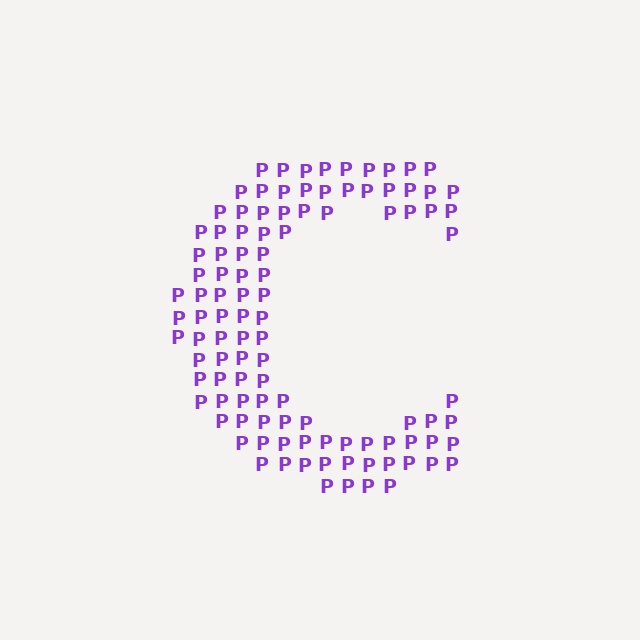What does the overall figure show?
The overall figure shows the letter C.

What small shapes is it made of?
It is made of small letter P's.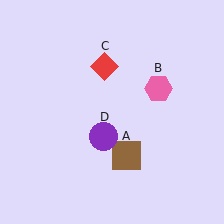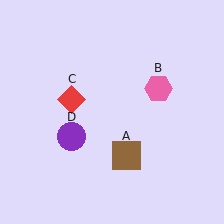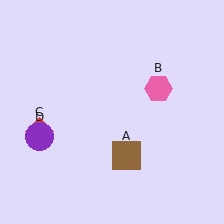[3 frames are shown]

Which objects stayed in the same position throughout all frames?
Brown square (object A) and pink hexagon (object B) remained stationary.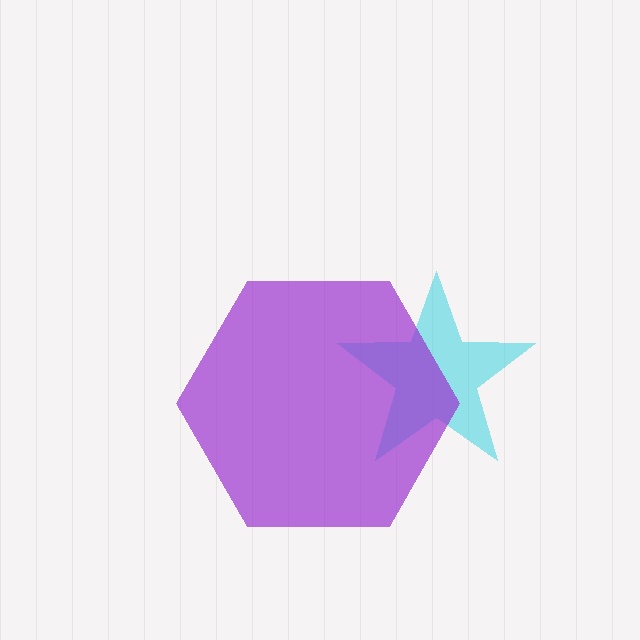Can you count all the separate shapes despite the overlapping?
Yes, there are 2 separate shapes.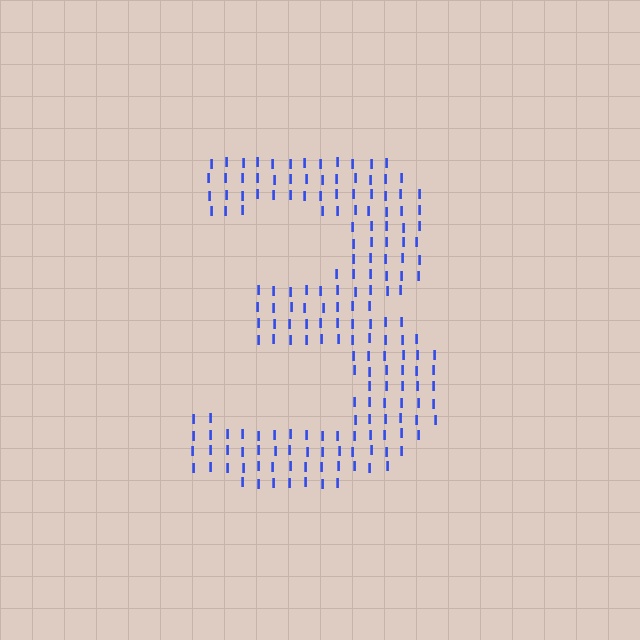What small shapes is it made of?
It is made of small letter I's.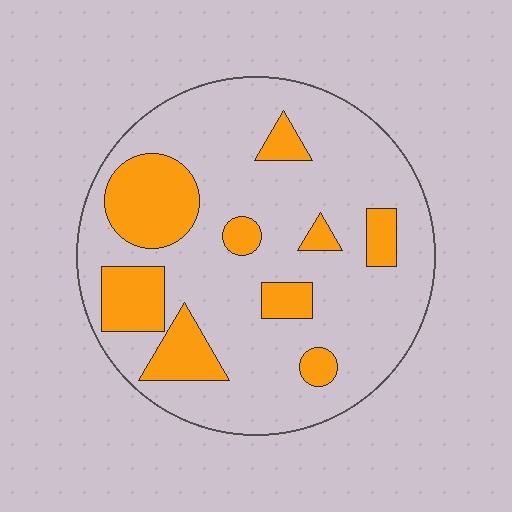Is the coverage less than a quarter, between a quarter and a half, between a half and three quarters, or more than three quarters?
Less than a quarter.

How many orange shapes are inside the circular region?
9.